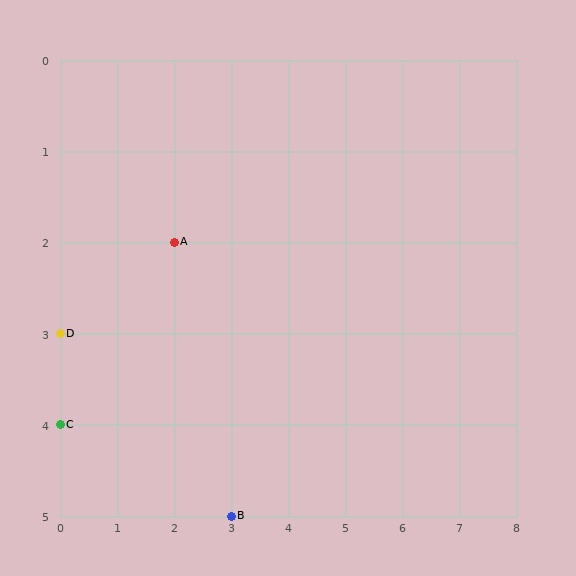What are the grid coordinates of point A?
Point A is at grid coordinates (2, 2).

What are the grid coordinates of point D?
Point D is at grid coordinates (0, 3).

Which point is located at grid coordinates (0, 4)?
Point C is at (0, 4).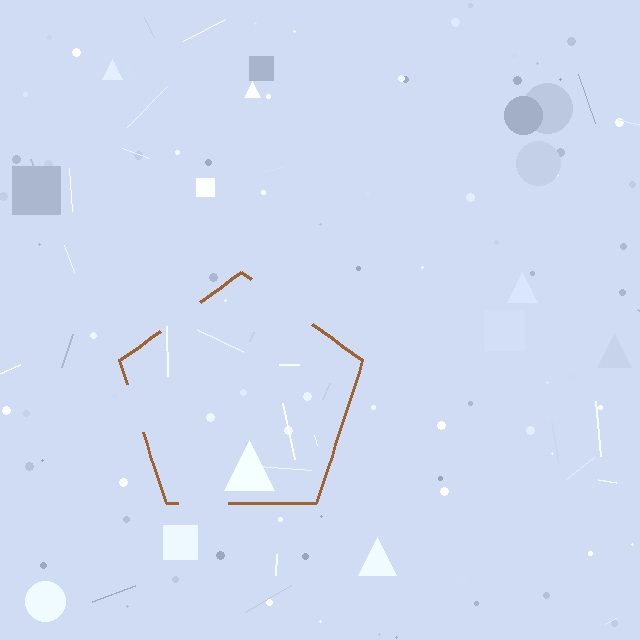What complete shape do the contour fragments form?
The contour fragments form a pentagon.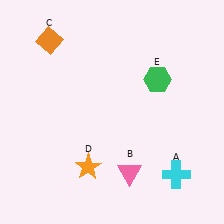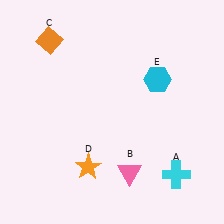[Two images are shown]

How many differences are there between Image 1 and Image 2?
There is 1 difference between the two images.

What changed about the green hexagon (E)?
In Image 1, E is green. In Image 2, it changed to cyan.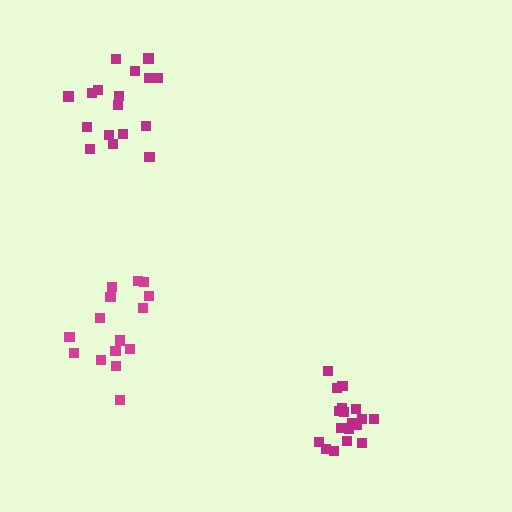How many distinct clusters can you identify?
There are 3 distinct clusters.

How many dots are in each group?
Group 1: 15 dots, Group 2: 17 dots, Group 3: 18 dots (50 total).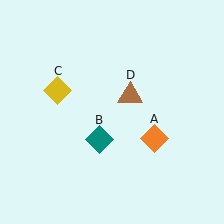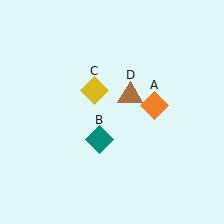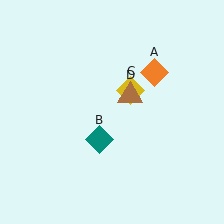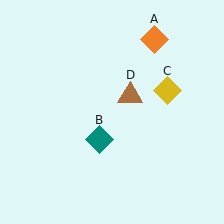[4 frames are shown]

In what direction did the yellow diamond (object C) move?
The yellow diamond (object C) moved right.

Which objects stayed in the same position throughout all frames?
Teal diamond (object B) and brown triangle (object D) remained stationary.